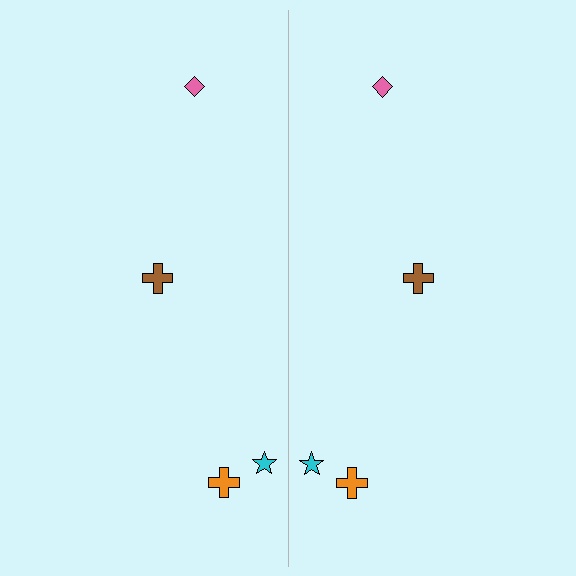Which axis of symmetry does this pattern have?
The pattern has a vertical axis of symmetry running through the center of the image.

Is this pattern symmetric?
Yes, this pattern has bilateral (reflection) symmetry.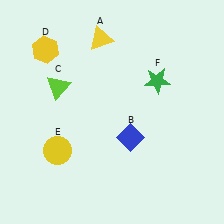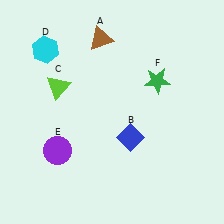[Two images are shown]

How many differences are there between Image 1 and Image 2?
There are 3 differences between the two images.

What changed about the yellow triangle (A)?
In Image 1, A is yellow. In Image 2, it changed to brown.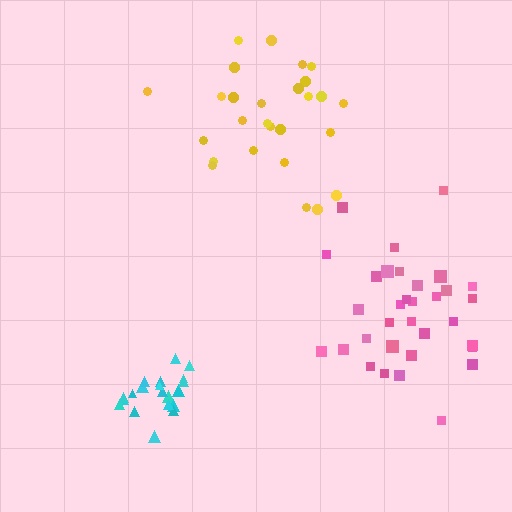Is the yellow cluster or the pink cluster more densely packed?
Pink.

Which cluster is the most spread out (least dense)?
Yellow.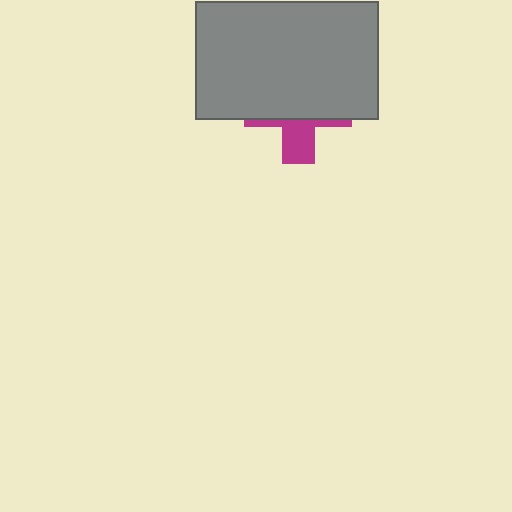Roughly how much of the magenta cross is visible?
A small part of it is visible (roughly 34%).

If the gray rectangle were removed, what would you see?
You would see the complete magenta cross.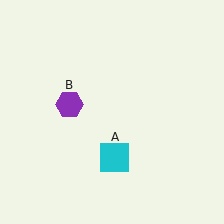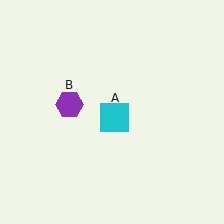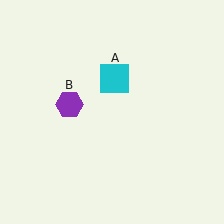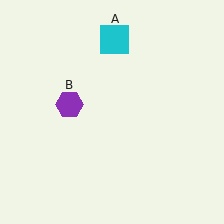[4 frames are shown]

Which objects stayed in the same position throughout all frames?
Purple hexagon (object B) remained stationary.